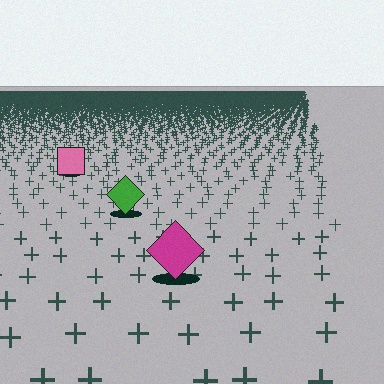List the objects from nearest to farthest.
From nearest to farthest: the magenta diamond, the green diamond, the pink square.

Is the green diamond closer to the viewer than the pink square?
Yes. The green diamond is closer — you can tell from the texture gradient: the ground texture is coarser near it.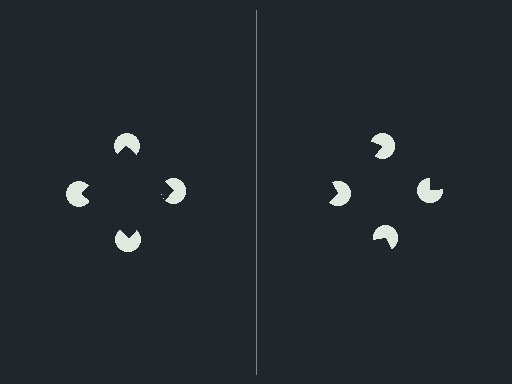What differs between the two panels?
The pac-man discs are positioned identically on both sides; only the wedge orientations differ. On the left they align to a square; on the right they are misaligned.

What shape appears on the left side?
An illusory square.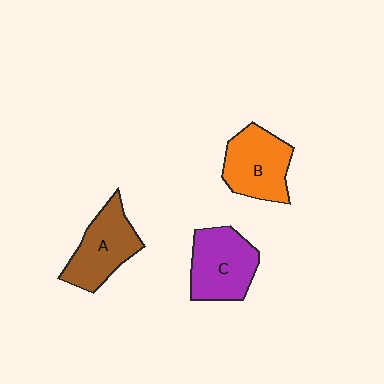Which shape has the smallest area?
Shape A (brown).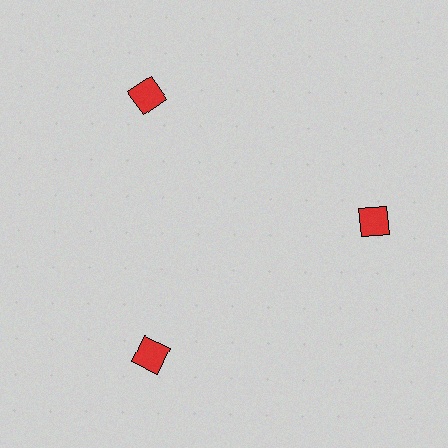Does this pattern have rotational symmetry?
Yes, this pattern has 3-fold rotational symmetry. It looks the same after rotating 120 degrees around the center.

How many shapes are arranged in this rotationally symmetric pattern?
There are 3 shapes, arranged in 3 groups of 1.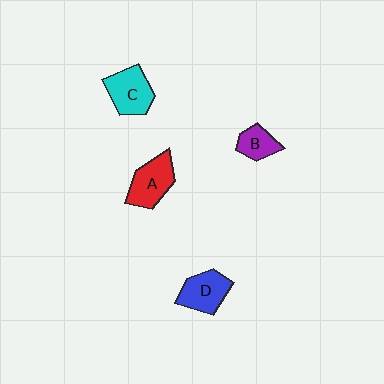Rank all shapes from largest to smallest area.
From largest to smallest: A (red), C (cyan), D (blue), B (purple).